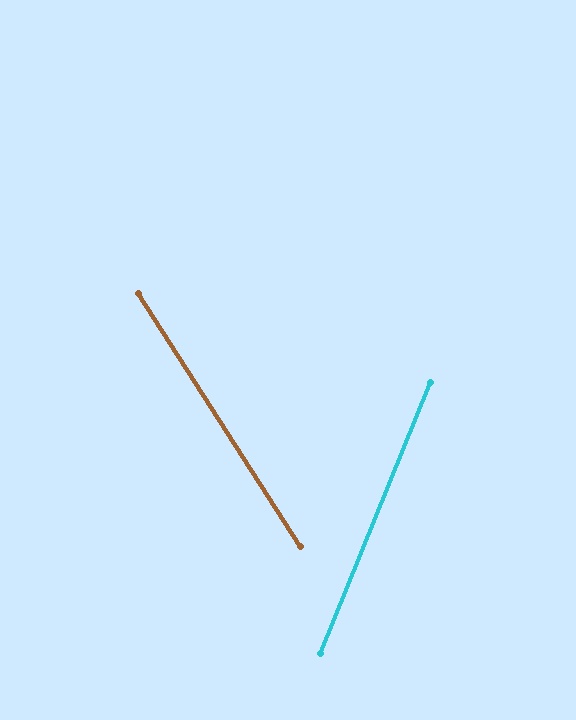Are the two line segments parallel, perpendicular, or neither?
Neither parallel nor perpendicular — they differ by about 55°.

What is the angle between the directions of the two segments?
Approximately 55 degrees.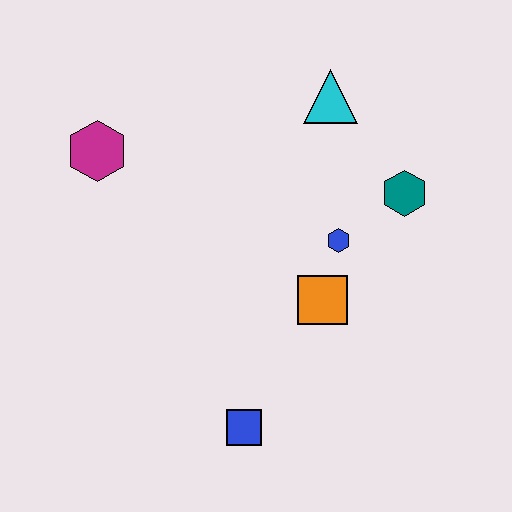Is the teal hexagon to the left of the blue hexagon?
No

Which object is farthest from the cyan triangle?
The blue square is farthest from the cyan triangle.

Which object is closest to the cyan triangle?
The teal hexagon is closest to the cyan triangle.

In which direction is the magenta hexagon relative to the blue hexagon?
The magenta hexagon is to the left of the blue hexagon.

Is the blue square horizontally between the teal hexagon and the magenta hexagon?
Yes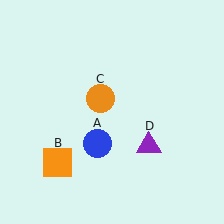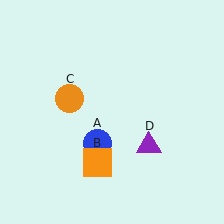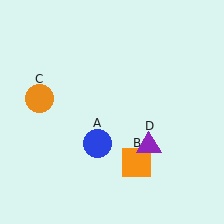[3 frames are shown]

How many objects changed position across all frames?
2 objects changed position: orange square (object B), orange circle (object C).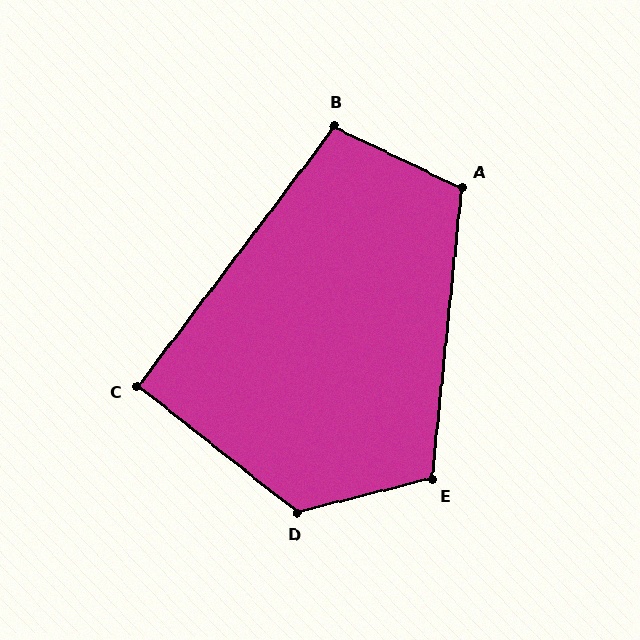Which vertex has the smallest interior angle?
C, at approximately 91 degrees.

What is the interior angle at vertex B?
Approximately 102 degrees (obtuse).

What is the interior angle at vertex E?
Approximately 110 degrees (obtuse).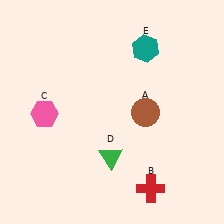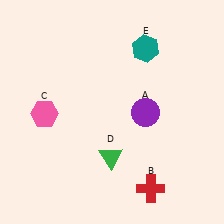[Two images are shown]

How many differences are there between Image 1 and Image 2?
There is 1 difference between the two images.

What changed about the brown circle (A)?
In Image 1, A is brown. In Image 2, it changed to purple.